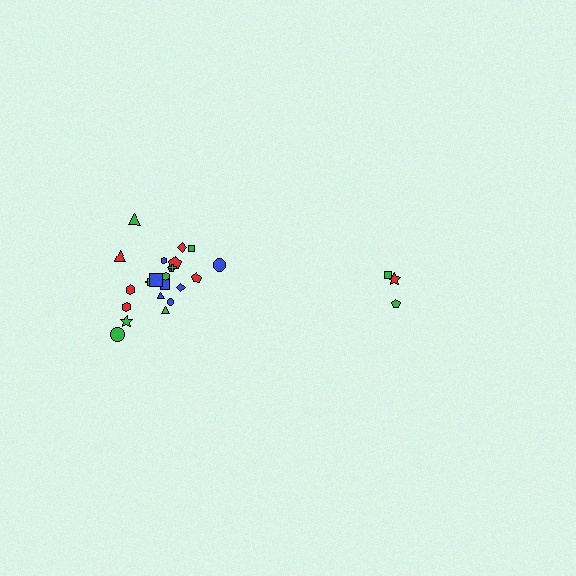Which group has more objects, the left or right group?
The left group.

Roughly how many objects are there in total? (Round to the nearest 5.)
Roughly 25 objects in total.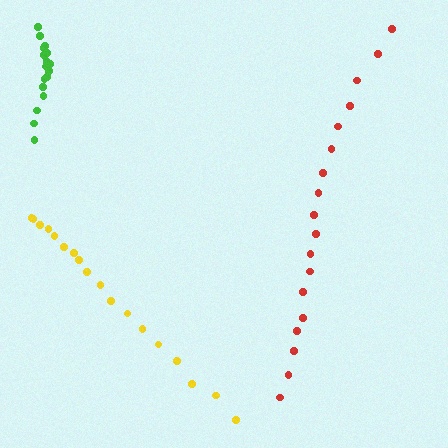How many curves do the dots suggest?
There are 3 distinct paths.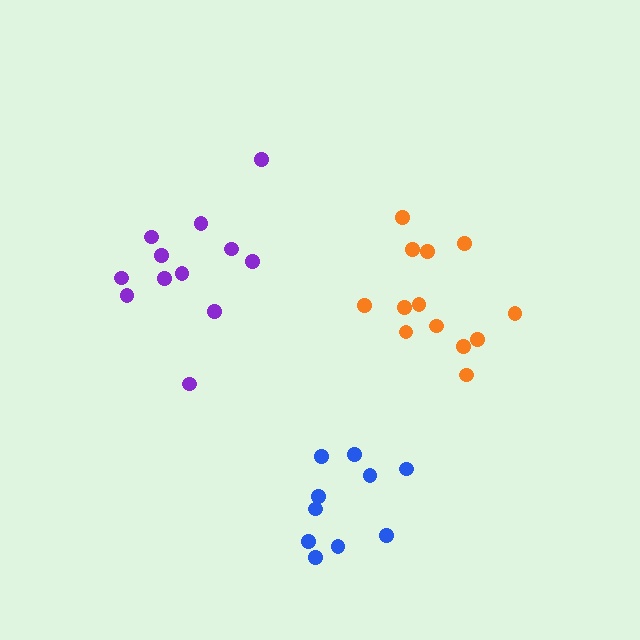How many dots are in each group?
Group 1: 10 dots, Group 2: 13 dots, Group 3: 12 dots (35 total).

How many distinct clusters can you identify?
There are 3 distinct clusters.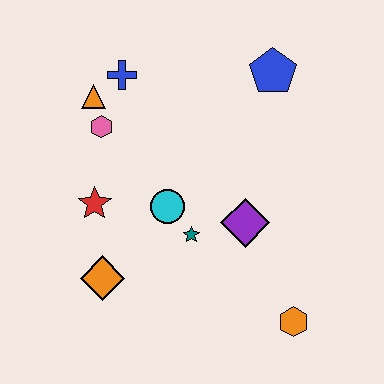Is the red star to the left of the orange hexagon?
Yes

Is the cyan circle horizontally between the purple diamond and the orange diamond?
Yes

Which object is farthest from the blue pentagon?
The orange diamond is farthest from the blue pentagon.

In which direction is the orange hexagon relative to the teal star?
The orange hexagon is to the right of the teal star.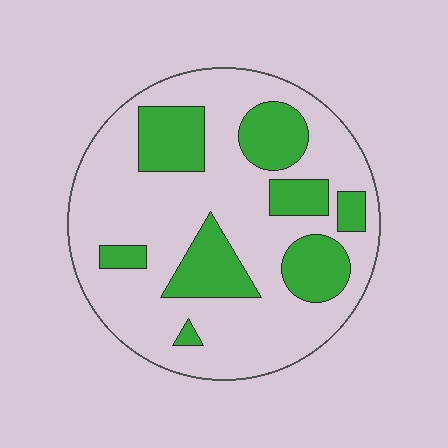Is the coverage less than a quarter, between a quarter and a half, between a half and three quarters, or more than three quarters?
Between a quarter and a half.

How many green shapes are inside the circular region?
8.